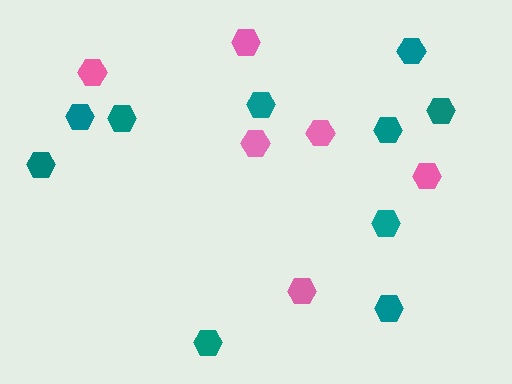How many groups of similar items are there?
There are 2 groups: one group of teal hexagons (10) and one group of pink hexagons (6).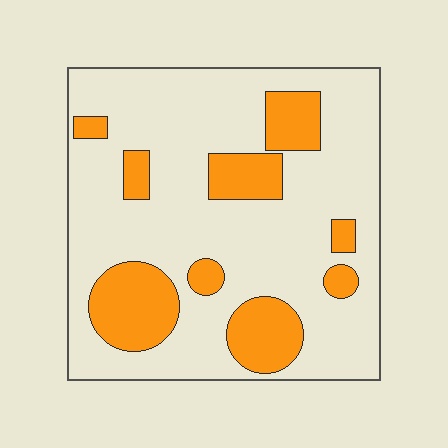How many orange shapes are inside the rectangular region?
9.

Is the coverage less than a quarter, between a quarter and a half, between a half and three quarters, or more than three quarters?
Less than a quarter.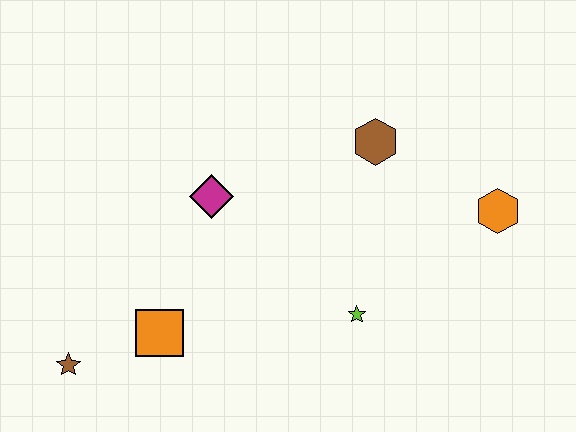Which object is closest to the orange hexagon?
The brown hexagon is closest to the orange hexagon.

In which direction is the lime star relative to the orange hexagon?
The lime star is to the left of the orange hexagon.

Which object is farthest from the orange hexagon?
The brown star is farthest from the orange hexagon.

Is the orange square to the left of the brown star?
No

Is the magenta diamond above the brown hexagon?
No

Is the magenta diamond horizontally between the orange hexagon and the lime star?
No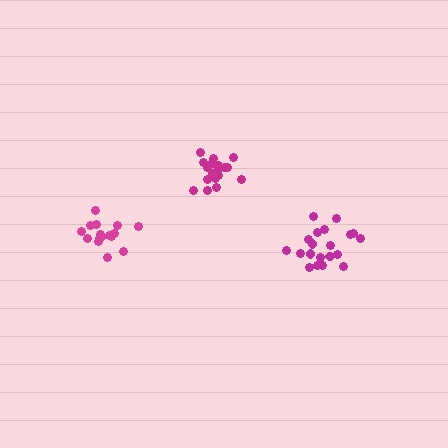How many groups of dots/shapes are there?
There are 3 groups.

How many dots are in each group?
Group 1: 19 dots, Group 2: 16 dots, Group 3: 20 dots (55 total).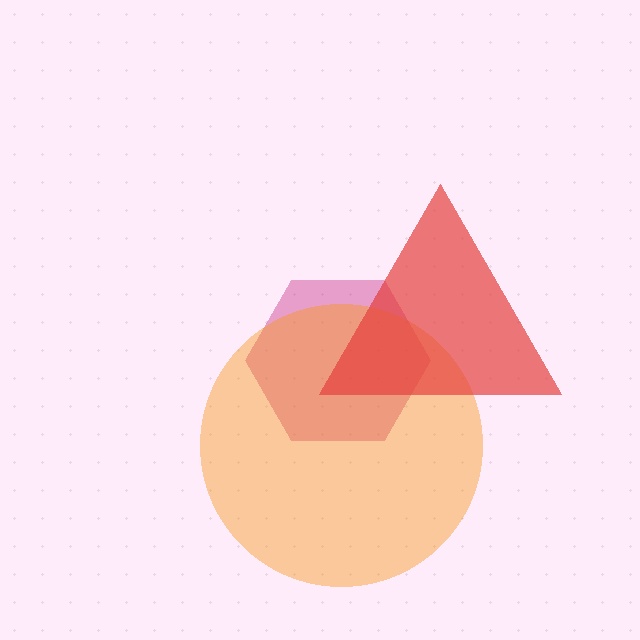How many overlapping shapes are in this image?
There are 3 overlapping shapes in the image.